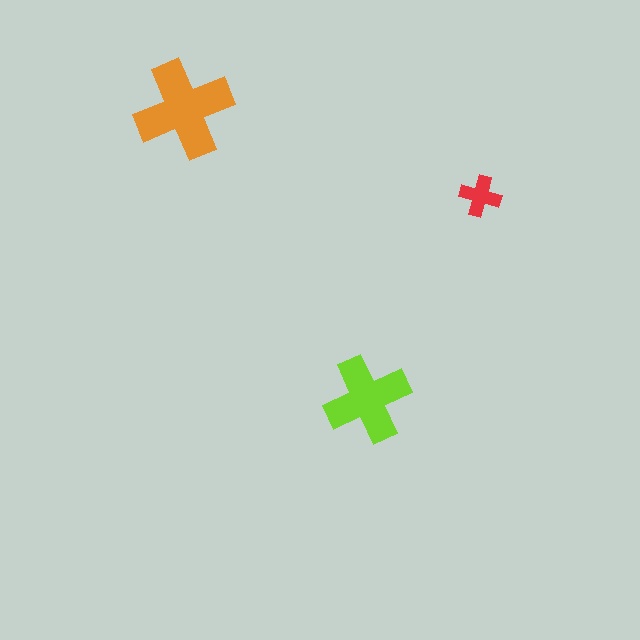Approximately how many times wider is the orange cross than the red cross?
About 2.5 times wider.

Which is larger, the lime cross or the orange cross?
The orange one.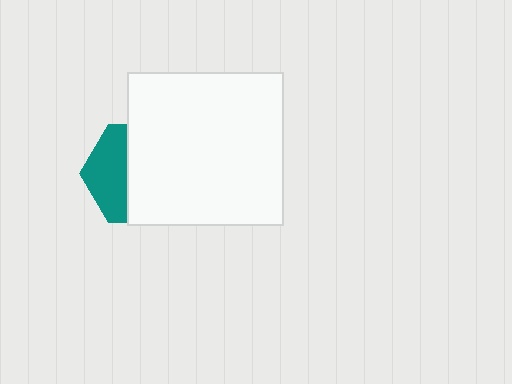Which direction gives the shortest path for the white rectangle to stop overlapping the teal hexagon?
Moving right gives the shortest separation.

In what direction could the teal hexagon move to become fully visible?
The teal hexagon could move left. That would shift it out from behind the white rectangle entirely.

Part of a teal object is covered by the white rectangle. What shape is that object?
It is a hexagon.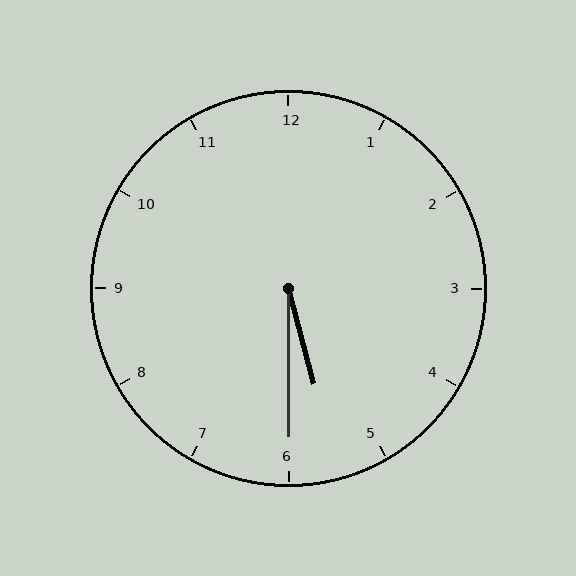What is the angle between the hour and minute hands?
Approximately 15 degrees.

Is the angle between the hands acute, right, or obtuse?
It is acute.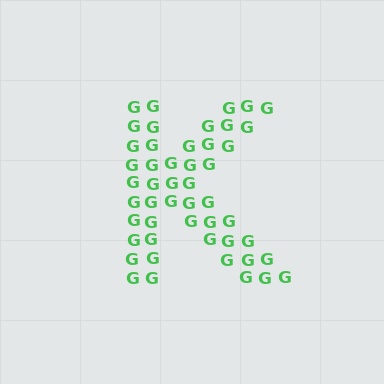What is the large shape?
The large shape is the letter K.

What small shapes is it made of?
It is made of small letter G's.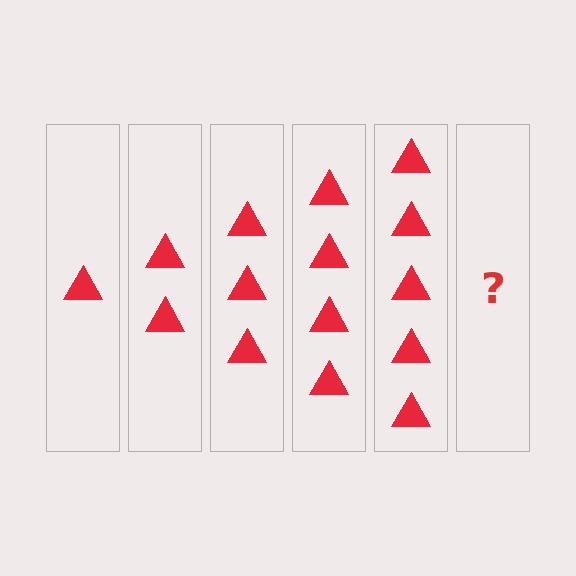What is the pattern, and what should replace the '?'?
The pattern is that each step adds one more triangle. The '?' should be 6 triangles.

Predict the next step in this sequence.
The next step is 6 triangles.